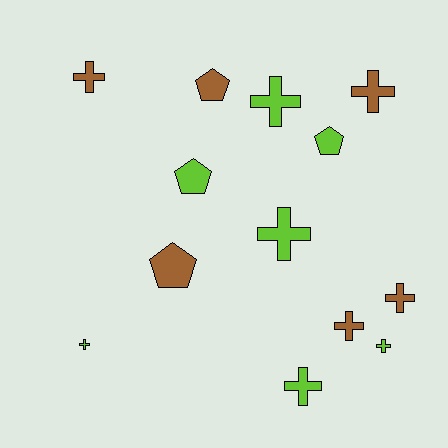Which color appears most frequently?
Lime, with 7 objects.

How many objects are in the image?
There are 13 objects.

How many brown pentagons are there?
There are 2 brown pentagons.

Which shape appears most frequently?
Cross, with 9 objects.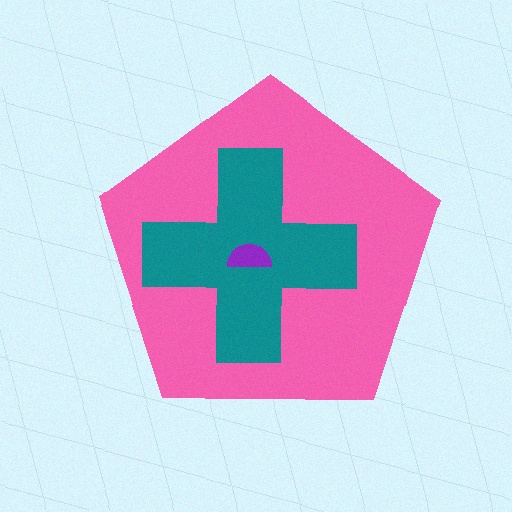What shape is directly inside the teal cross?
The purple semicircle.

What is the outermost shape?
The pink pentagon.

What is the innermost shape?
The purple semicircle.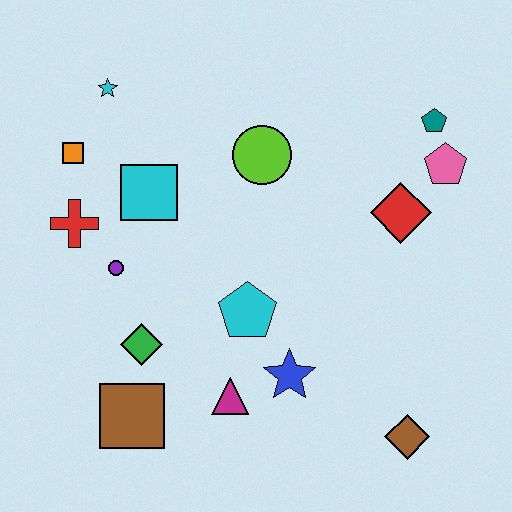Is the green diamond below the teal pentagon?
Yes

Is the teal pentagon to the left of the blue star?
No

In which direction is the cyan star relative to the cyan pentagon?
The cyan star is above the cyan pentagon.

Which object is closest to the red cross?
The purple circle is closest to the red cross.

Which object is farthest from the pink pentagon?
The brown square is farthest from the pink pentagon.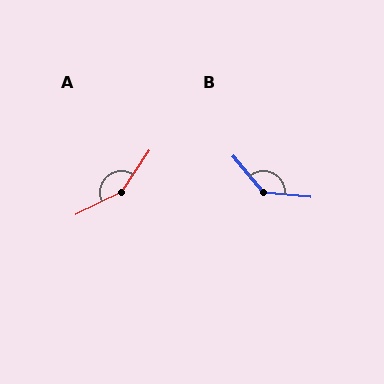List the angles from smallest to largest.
B (135°), A (150°).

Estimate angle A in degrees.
Approximately 150 degrees.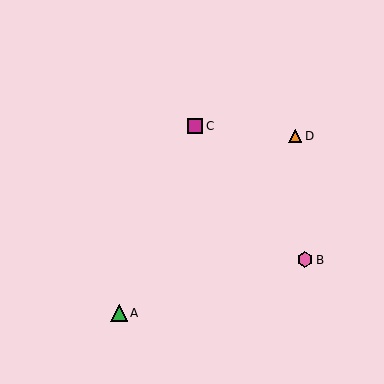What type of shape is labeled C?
Shape C is a magenta square.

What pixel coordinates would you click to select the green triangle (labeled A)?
Click at (119, 313) to select the green triangle A.